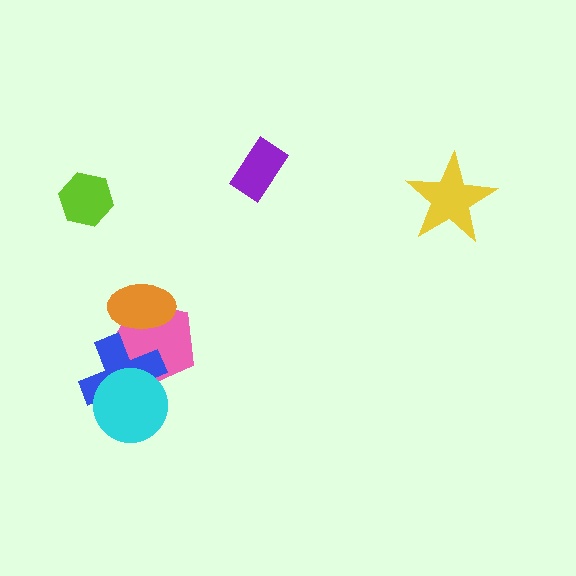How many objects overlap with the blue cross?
2 objects overlap with the blue cross.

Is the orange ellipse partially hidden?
No, no other shape covers it.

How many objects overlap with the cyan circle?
2 objects overlap with the cyan circle.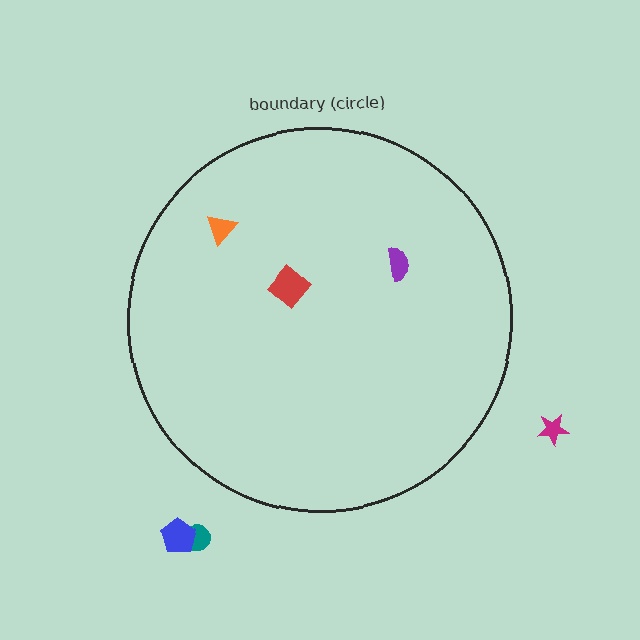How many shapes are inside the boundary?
3 inside, 3 outside.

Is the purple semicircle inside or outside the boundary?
Inside.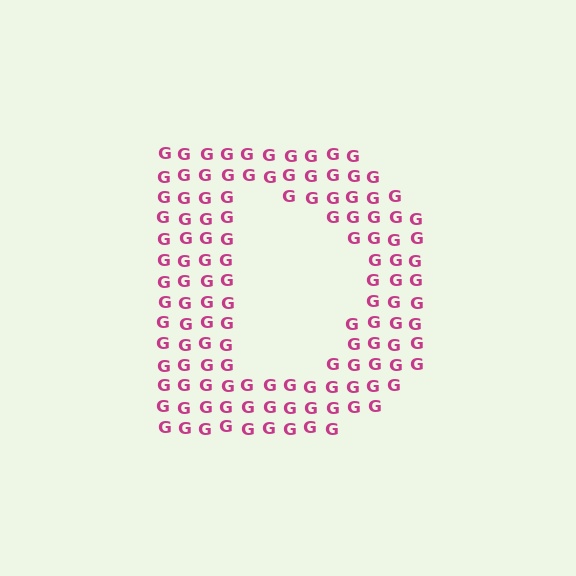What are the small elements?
The small elements are letter G's.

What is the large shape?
The large shape is the letter D.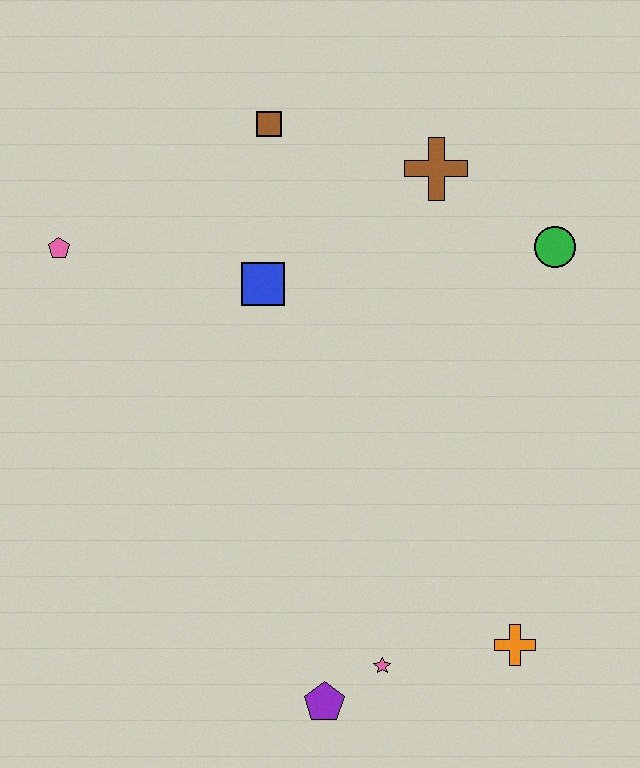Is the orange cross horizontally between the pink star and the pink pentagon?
No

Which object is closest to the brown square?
The blue square is closest to the brown square.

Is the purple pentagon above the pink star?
No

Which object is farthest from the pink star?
The brown square is farthest from the pink star.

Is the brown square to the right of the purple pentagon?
No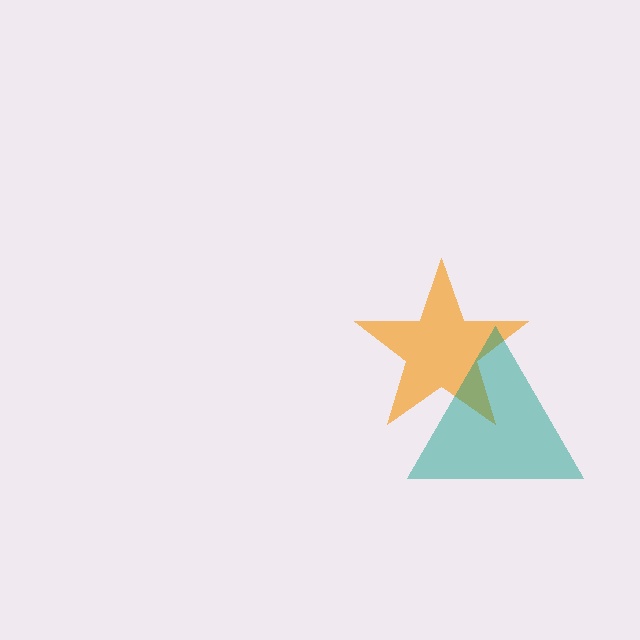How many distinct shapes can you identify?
There are 2 distinct shapes: an orange star, a teal triangle.